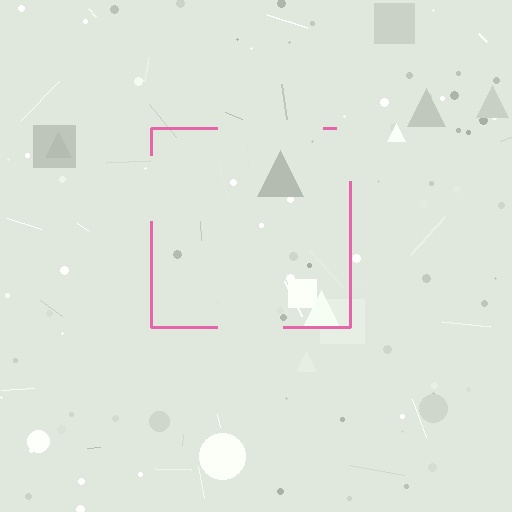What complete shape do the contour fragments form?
The contour fragments form a square.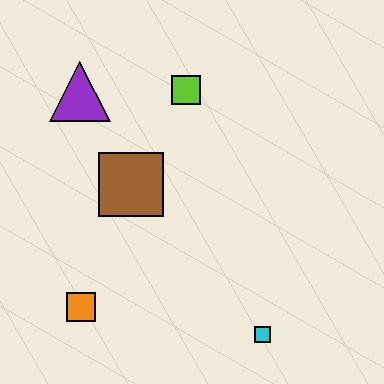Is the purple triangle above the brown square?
Yes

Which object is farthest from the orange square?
The lime square is farthest from the orange square.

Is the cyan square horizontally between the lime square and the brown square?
No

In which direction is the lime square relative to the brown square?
The lime square is above the brown square.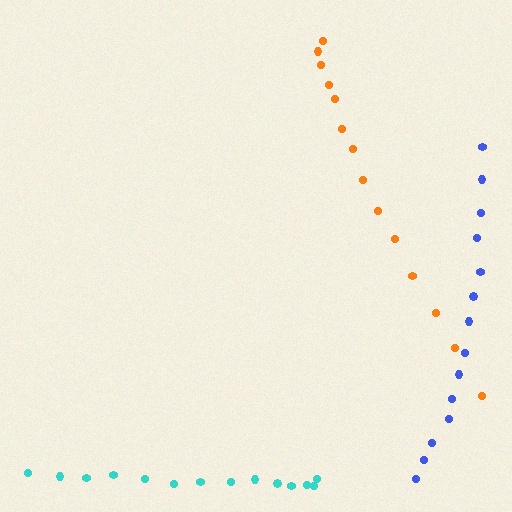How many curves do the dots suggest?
There are 3 distinct paths.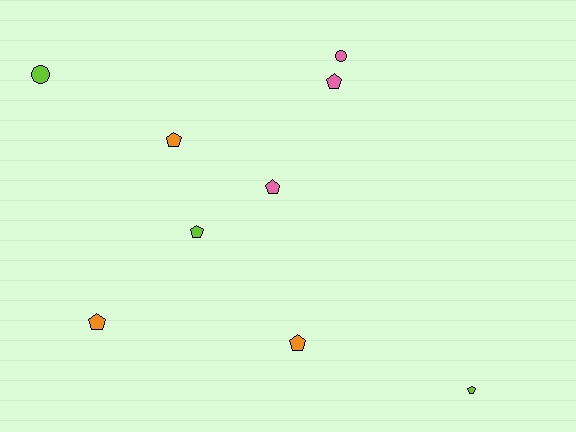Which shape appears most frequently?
Pentagon, with 7 objects.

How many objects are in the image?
There are 9 objects.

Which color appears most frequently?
Lime, with 3 objects.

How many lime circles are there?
There is 1 lime circle.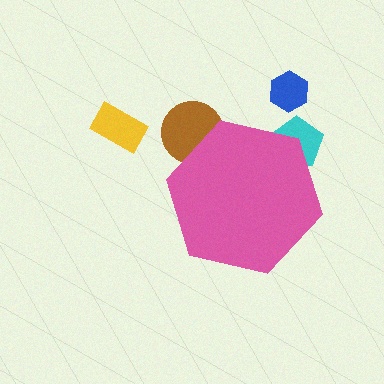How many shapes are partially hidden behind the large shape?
2 shapes are partially hidden.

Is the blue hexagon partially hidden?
No, the blue hexagon is fully visible.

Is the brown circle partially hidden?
Yes, the brown circle is partially hidden behind the pink hexagon.